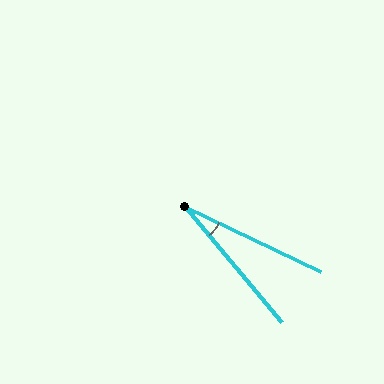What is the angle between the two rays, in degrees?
Approximately 25 degrees.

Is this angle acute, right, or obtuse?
It is acute.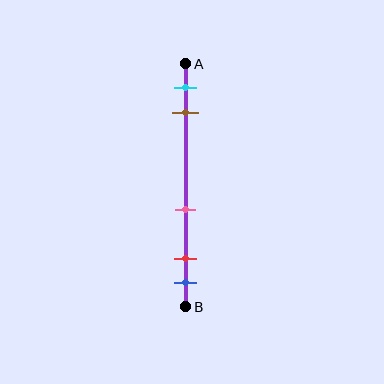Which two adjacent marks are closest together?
The red and blue marks are the closest adjacent pair.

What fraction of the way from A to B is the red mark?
The red mark is approximately 80% (0.8) of the way from A to B.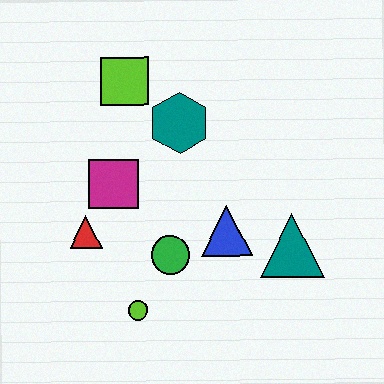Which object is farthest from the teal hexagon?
The lime circle is farthest from the teal hexagon.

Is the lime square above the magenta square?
Yes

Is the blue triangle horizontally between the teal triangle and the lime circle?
Yes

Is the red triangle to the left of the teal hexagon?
Yes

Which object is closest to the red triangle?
The magenta square is closest to the red triangle.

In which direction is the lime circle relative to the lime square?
The lime circle is below the lime square.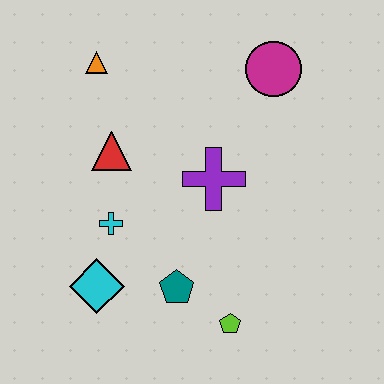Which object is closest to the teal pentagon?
The lime pentagon is closest to the teal pentagon.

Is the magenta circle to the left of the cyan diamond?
No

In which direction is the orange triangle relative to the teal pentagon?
The orange triangle is above the teal pentagon.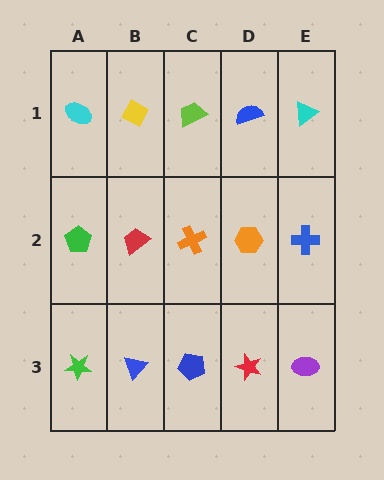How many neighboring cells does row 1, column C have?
3.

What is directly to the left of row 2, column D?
An orange cross.